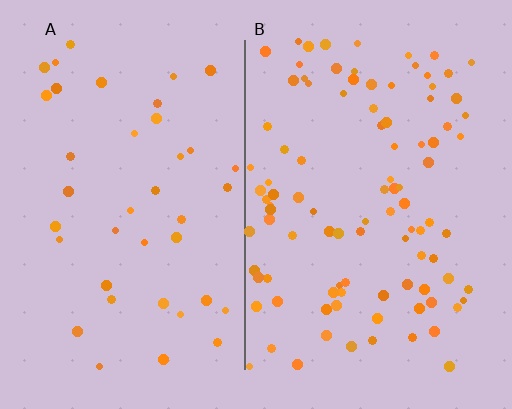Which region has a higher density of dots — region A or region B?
B (the right).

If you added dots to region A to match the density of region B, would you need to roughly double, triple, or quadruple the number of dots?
Approximately double.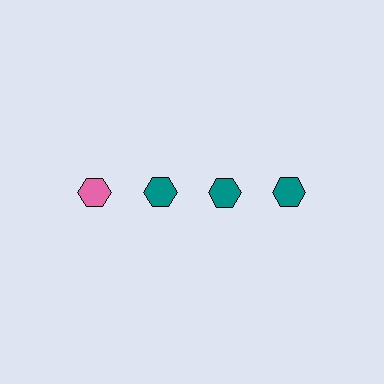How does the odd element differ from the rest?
It has a different color: pink instead of teal.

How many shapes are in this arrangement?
There are 4 shapes arranged in a grid pattern.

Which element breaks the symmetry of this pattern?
The pink hexagon in the top row, leftmost column breaks the symmetry. All other shapes are teal hexagons.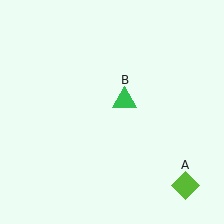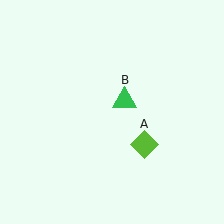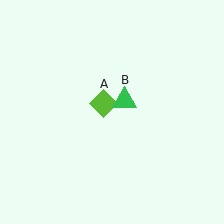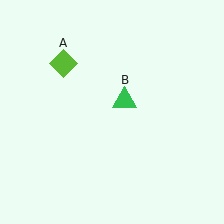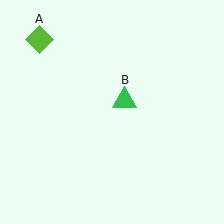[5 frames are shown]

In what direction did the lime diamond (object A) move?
The lime diamond (object A) moved up and to the left.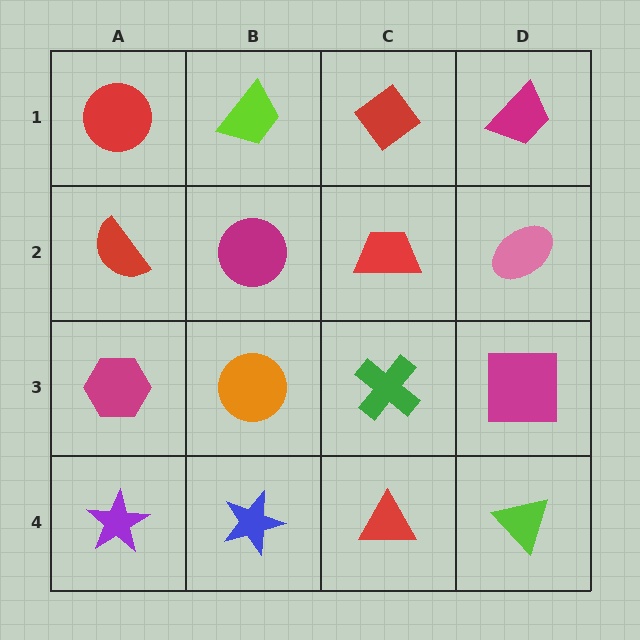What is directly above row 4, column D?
A magenta square.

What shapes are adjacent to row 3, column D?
A pink ellipse (row 2, column D), a lime triangle (row 4, column D), a green cross (row 3, column C).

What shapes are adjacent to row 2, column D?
A magenta trapezoid (row 1, column D), a magenta square (row 3, column D), a red trapezoid (row 2, column C).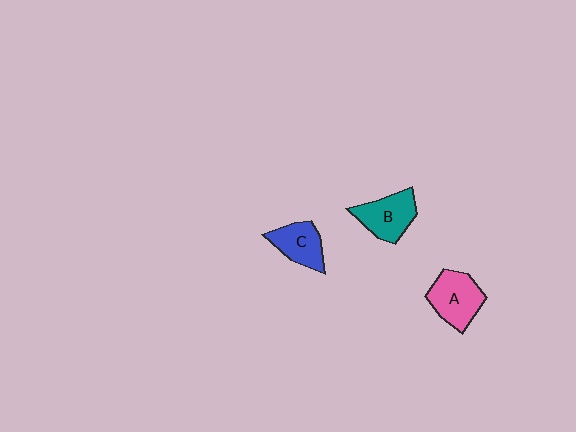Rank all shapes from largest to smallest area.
From largest to smallest: A (pink), B (teal), C (blue).